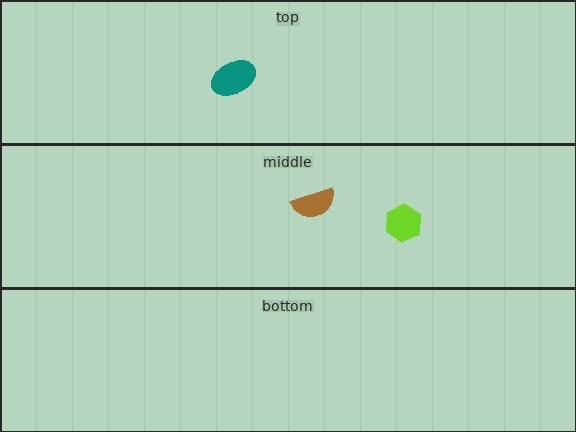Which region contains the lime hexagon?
The middle region.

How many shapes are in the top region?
1.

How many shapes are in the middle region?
2.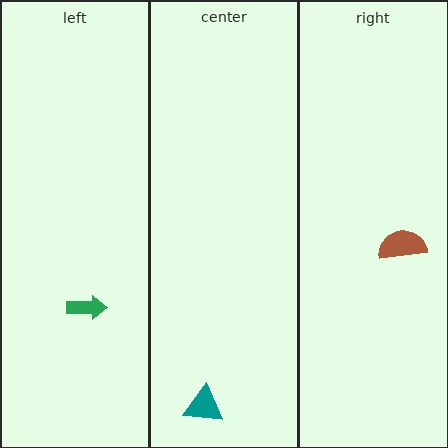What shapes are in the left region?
The green arrow.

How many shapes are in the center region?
1.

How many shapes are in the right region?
1.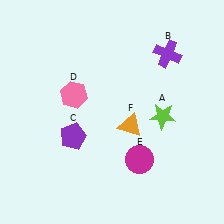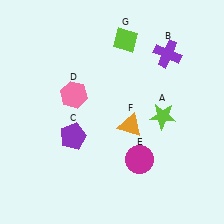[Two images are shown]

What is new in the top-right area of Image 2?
A lime diamond (G) was added in the top-right area of Image 2.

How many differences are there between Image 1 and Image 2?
There is 1 difference between the two images.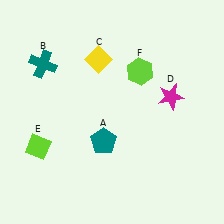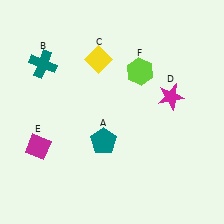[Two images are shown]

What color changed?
The diamond (E) changed from lime in Image 1 to magenta in Image 2.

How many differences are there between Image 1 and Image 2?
There is 1 difference between the two images.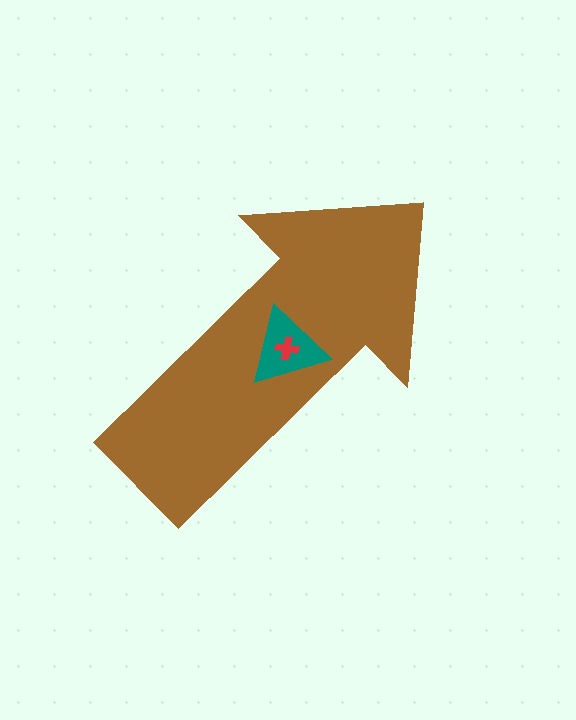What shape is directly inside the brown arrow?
The teal triangle.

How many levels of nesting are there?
3.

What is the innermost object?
The red cross.